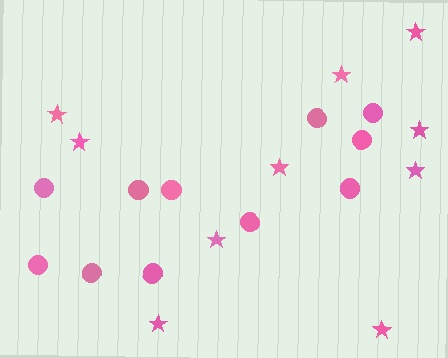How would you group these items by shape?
There are 2 groups: one group of circles (11) and one group of stars (10).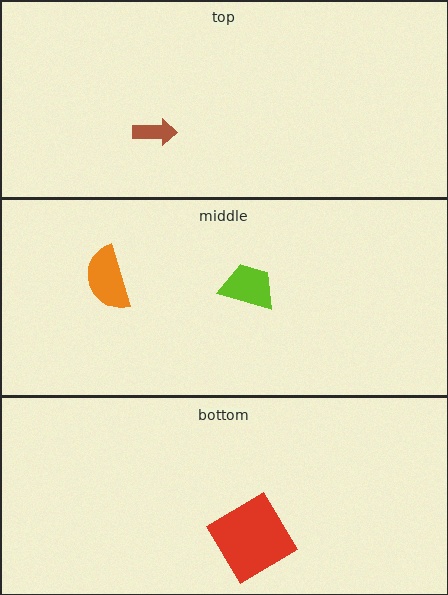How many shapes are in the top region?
1.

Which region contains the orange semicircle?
The middle region.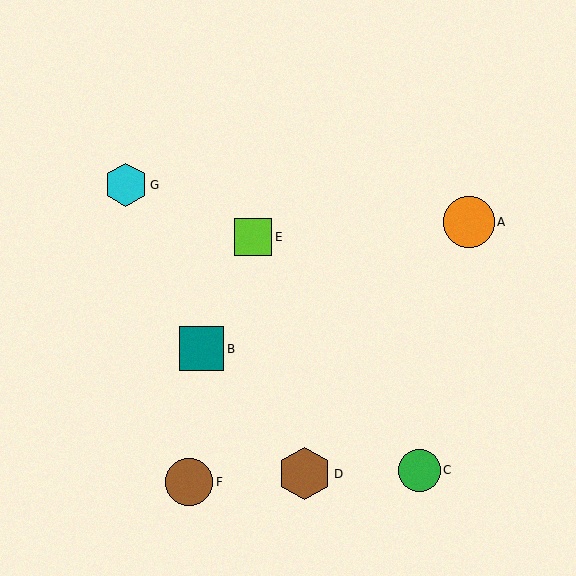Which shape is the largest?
The brown hexagon (labeled D) is the largest.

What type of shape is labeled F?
Shape F is a brown circle.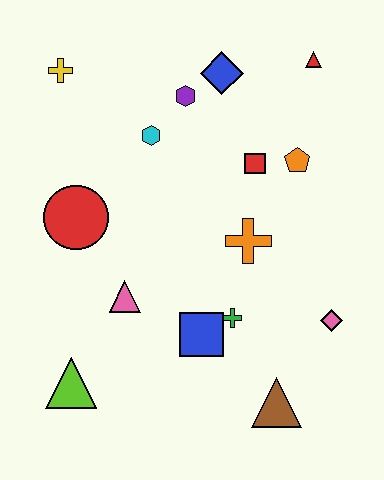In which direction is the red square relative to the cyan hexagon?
The red square is to the right of the cyan hexagon.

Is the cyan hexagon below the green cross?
No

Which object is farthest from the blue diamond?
The lime triangle is farthest from the blue diamond.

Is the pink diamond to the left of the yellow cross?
No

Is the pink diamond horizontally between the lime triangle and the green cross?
No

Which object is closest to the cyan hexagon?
The purple hexagon is closest to the cyan hexagon.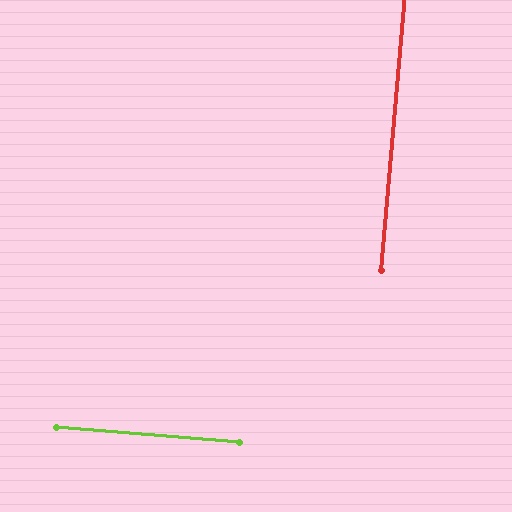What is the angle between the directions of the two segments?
Approximately 90 degrees.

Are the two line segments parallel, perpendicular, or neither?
Perpendicular — they meet at approximately 90°.